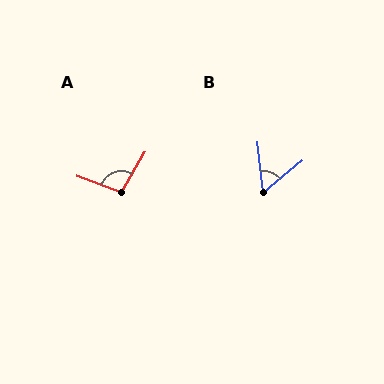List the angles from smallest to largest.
B (57°), A (100°).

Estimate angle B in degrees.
Approximately 57 degrees.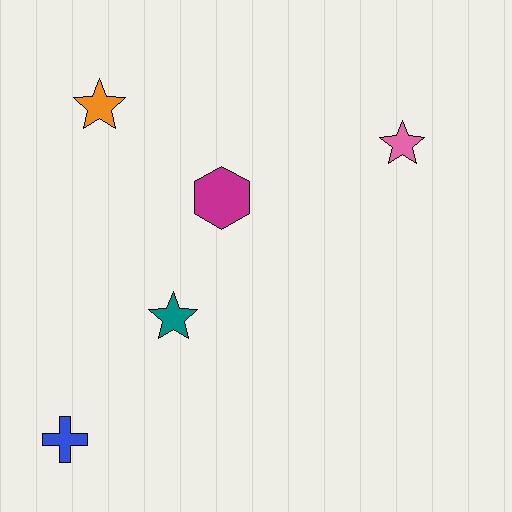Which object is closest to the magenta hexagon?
The teal star is closest to the magenta hexagon.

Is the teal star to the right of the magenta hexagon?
No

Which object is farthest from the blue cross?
The pink star is farthest from the blue cross.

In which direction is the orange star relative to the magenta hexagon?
The orange star is to the left of the magenta hexagon.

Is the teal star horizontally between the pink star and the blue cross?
Yes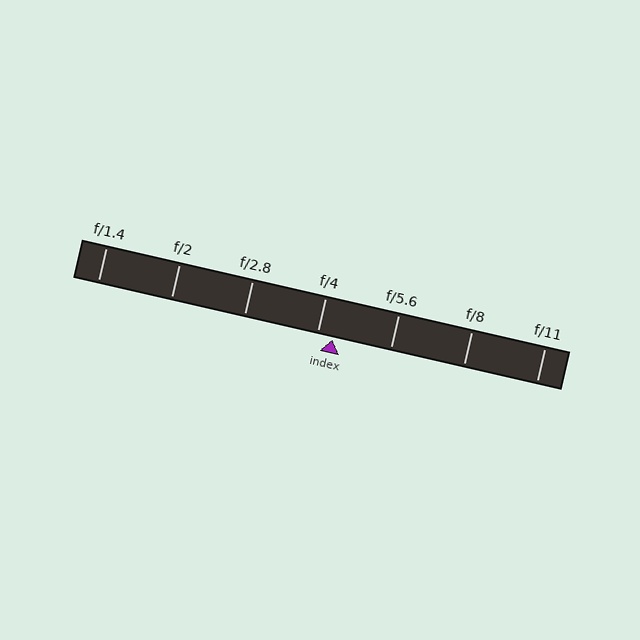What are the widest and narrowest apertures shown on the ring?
The widest aperture shown is f/1.4 and the narrowest is f/11.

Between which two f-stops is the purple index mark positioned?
The index mark is between f/4 and f/5.6.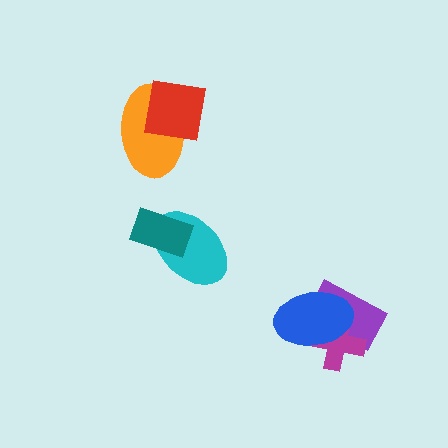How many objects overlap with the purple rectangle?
2 objects overlap with the purple rectangle.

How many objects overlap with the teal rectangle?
1 object overlaps with the teal rectangle.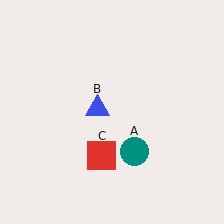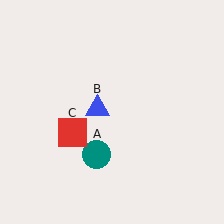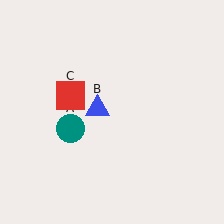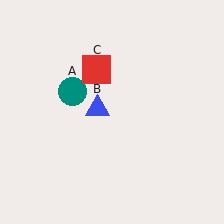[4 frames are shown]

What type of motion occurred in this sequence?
The teal circle (object A), red square (object C) rotated clockwise around the center of the scene.